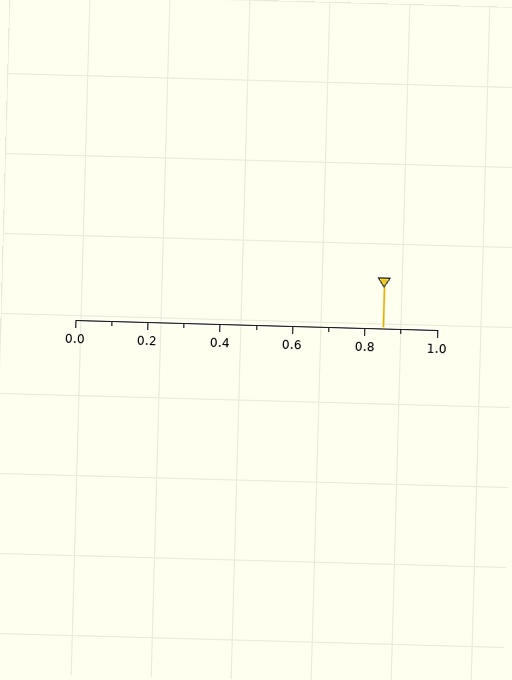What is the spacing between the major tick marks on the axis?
The major ticks are spaced 0.2 apart.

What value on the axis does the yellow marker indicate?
The marker indicates approximately 0.85.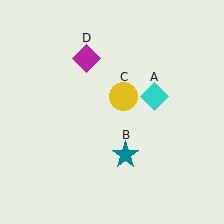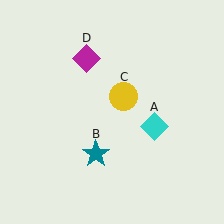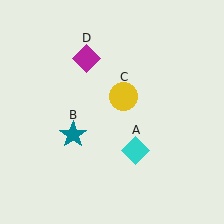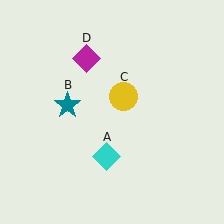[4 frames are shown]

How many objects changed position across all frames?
2 objects changed position: cyan diamond (object A), teal star (object B).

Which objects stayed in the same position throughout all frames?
Yellow circle (object C) and magenta diamond (object D) remained stationary.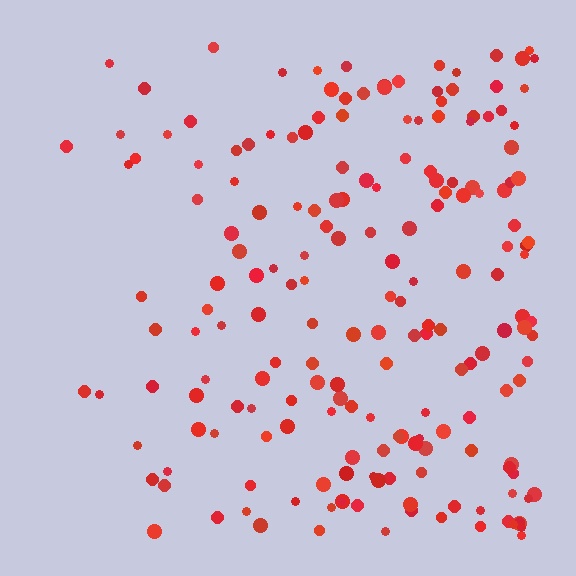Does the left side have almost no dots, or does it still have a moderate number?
Still a moderate number, just noticeably fewer than the right.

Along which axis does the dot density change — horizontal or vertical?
Horizontal.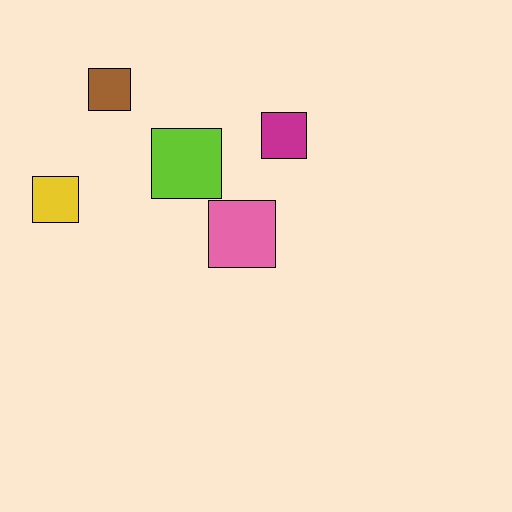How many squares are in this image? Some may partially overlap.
There are 5 squares.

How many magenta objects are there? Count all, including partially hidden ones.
There is 1 magenta object.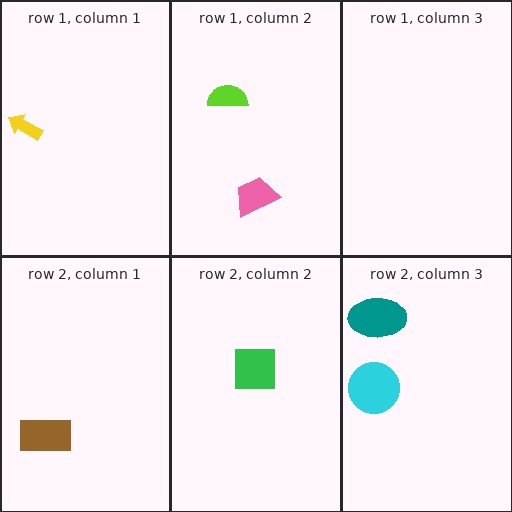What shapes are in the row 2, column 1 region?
The brown rectangle.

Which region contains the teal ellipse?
The row 2, column 3 region.